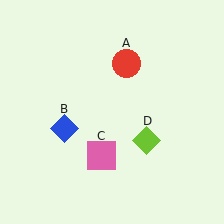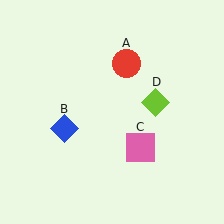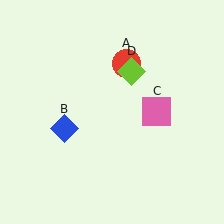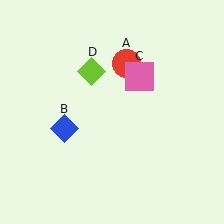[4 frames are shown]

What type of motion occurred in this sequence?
The pink square (object C), lime diamond (object D) rotated counterclockwise around the center of the scene.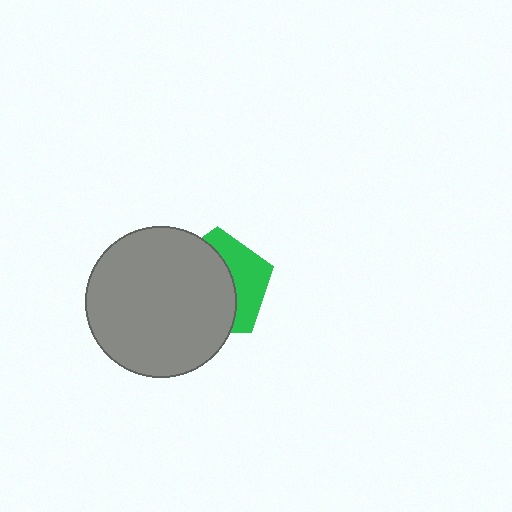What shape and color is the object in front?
The object in front is a gray circle.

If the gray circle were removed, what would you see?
You would see the complete green pentagon.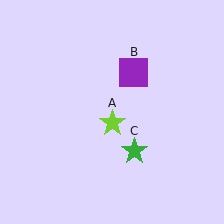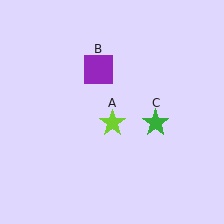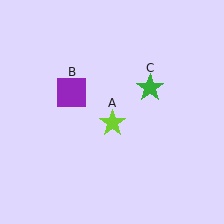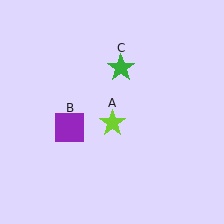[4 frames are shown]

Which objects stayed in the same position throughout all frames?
Lime star (object A) remained stationary.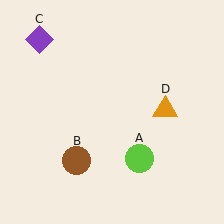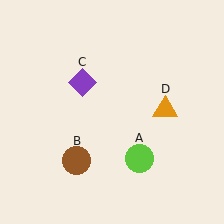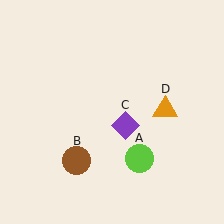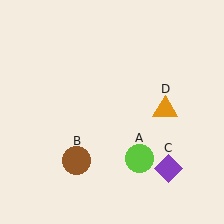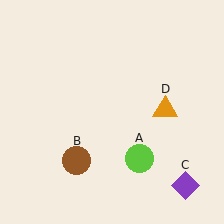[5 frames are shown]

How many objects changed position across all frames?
1 object changed position: purple diamond (object C).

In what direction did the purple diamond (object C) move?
The purple diamond (object C) moved down and to the right.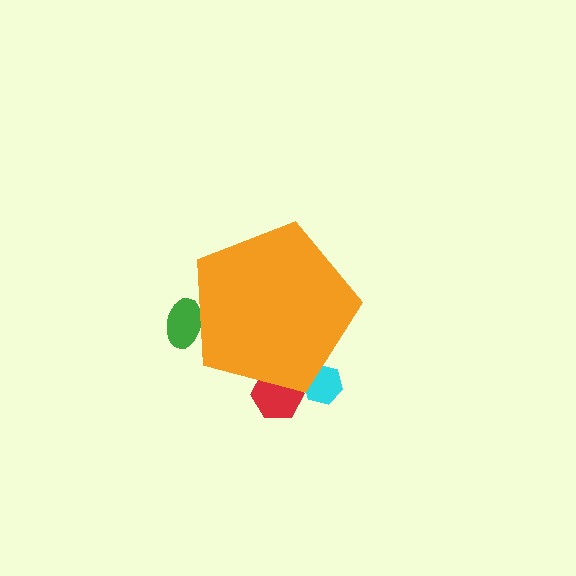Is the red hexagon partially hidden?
Yes, the red hexagon is partially hidden behind the orange pentagon.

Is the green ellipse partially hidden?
Yes, the green ellipse is partially hidden behind the orange pentagon.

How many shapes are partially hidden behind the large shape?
3 shapes are partially hidden.